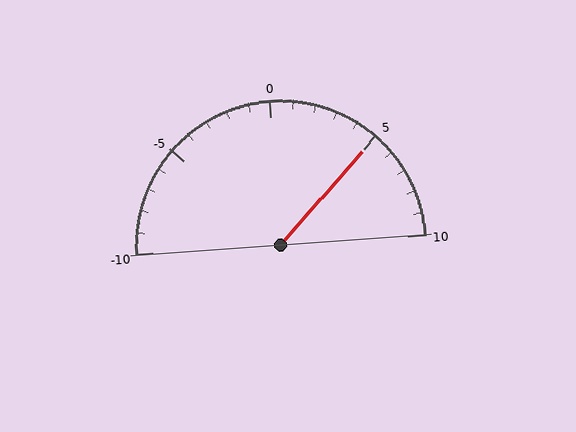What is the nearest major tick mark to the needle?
The nearest major tick mark is 5.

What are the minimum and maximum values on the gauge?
The gauge ranges from -10 to 10.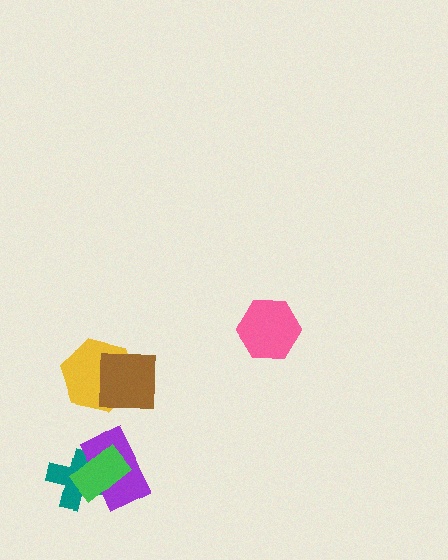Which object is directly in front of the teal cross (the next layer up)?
The purple rectangle is directly in front of the teal cross.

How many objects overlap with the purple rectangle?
2 objects overlap with the purple rectangle.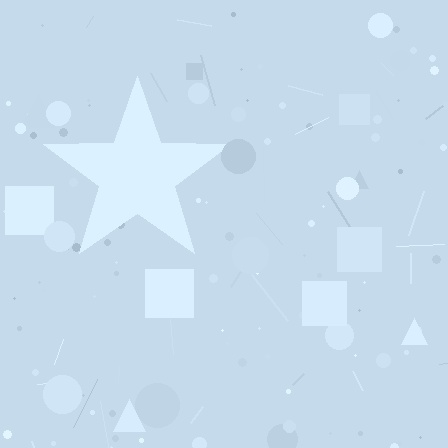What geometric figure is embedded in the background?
A star is embedded in the background.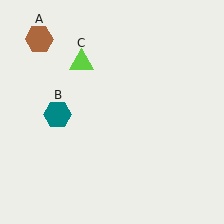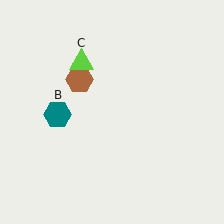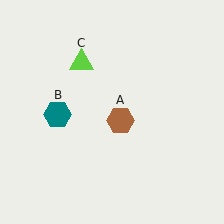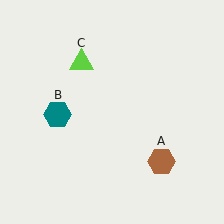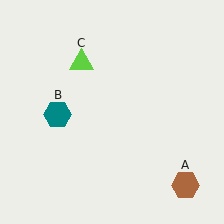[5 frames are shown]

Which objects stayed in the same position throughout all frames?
Teal hexagon (object B) and lime triangle (object C) remained stationary.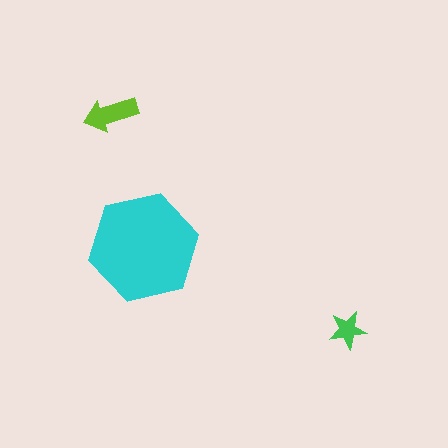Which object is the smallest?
The green star.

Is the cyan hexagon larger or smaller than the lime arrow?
Larger.